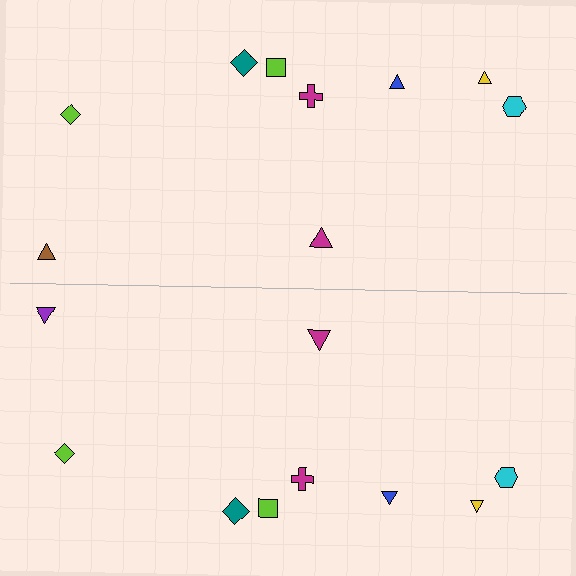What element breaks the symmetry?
The purple triangle on the bottom side breaks the symmetry — its mirror counterpart is brown.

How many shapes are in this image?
There are 18 shapes in this image.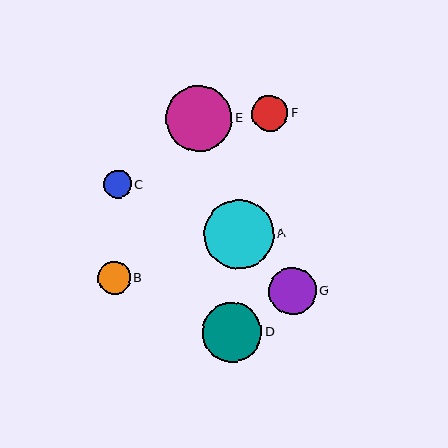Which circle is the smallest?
Circle C is the smallest with a size of approximately 28 pixels.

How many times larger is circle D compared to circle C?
Circle D is approximately 2.1 times the size of circle C.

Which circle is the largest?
Circle A is the largest with a size of approximately 69 pixels.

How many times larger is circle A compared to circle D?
Circle A is approximately 1.2 times the size of circle D.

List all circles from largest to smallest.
From largest to smallest: A, E, D, G, F, B, C.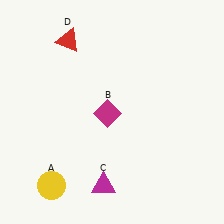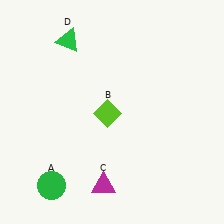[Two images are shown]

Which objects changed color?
A changed from yellow to green. B changed from magenta to lime. D changed from red to green.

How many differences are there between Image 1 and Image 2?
There are 3 differences between the two images.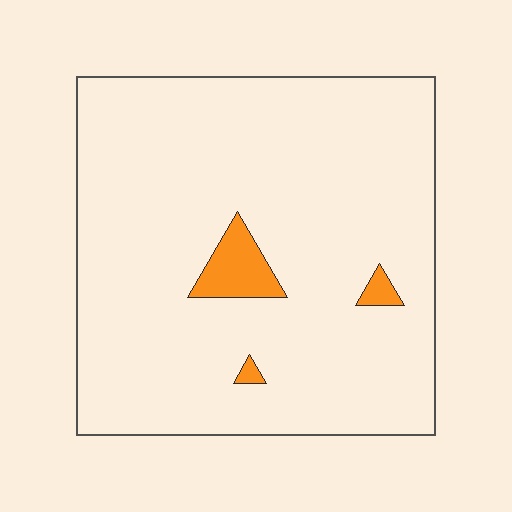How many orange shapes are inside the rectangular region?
3.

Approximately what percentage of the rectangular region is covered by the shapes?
Approximately 5%.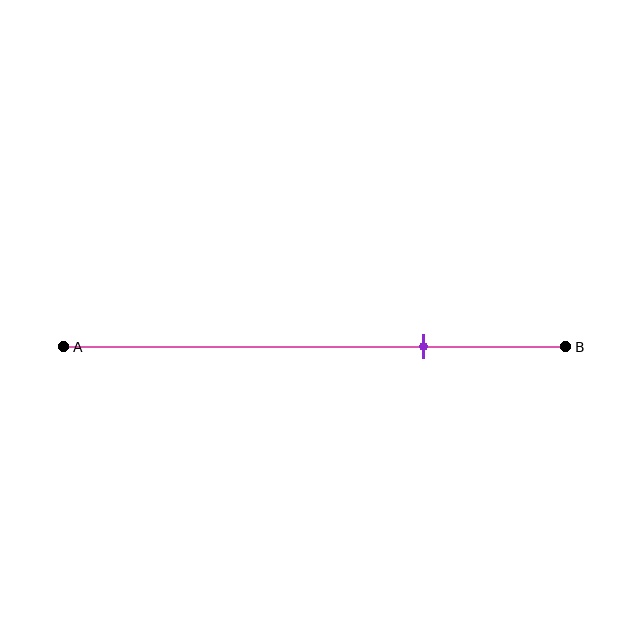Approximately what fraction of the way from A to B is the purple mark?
The purple mark is approximately 70% of the way from A to B.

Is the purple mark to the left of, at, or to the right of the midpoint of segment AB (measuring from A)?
The purple mark is to the right of the midpoint of segment AB.